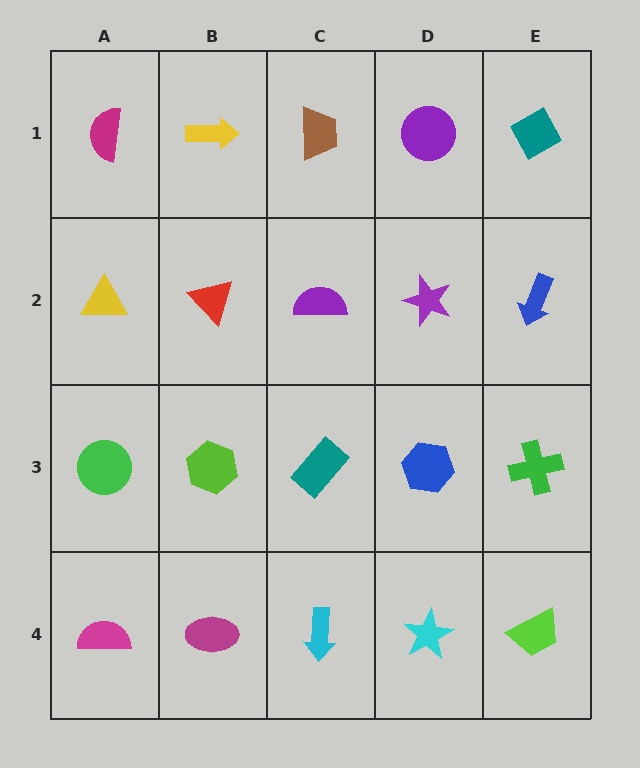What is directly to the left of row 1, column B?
A magenta semicircle.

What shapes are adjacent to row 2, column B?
A yellow arrow (row 1, column B), a lime hexagon (row 3, column B), a yellow triangle (row 2, column A), a purple semicircle (row 2, column C).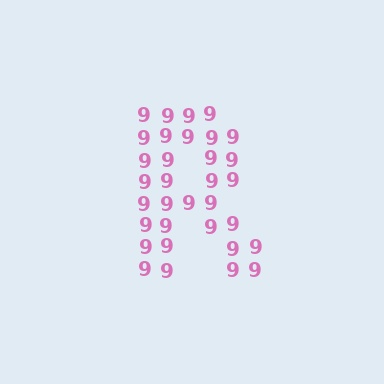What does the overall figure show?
The overall figure shows the letter R.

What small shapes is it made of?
It is made of small digit 9's.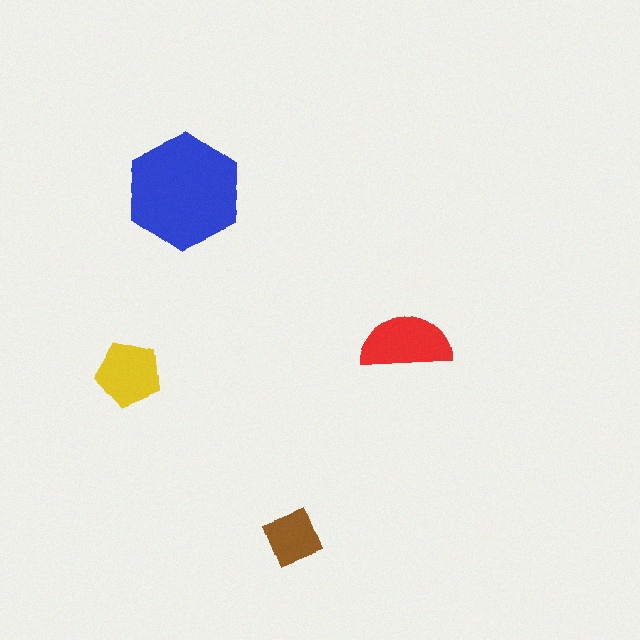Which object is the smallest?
The brown diamond.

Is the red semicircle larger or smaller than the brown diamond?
Larger.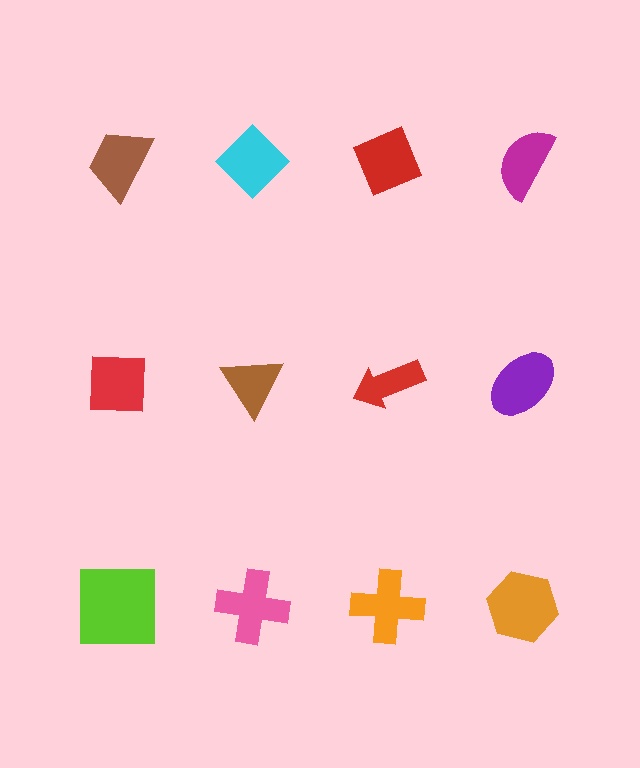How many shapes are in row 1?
4 shapes.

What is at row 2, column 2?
A brown triangle.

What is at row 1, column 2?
A cyan diamond.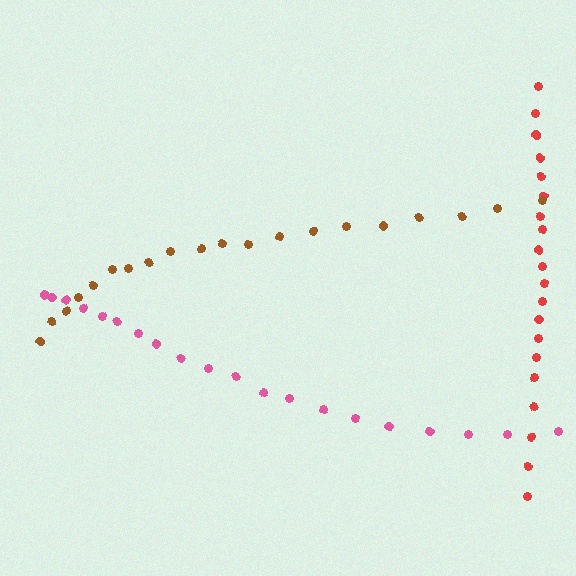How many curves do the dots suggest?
There are 3 distinct paths.